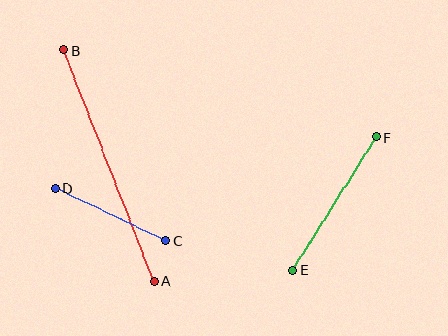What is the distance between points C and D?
The distance is approximately 122 pixels.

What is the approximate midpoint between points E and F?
The midpoint is at approximately (335, 204) pixels.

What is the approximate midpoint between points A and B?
The midpoint is at approximately (109, 166) pixels.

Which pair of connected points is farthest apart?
Points A and B are farthest apart.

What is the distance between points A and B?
The distance is approximately 248 pixels.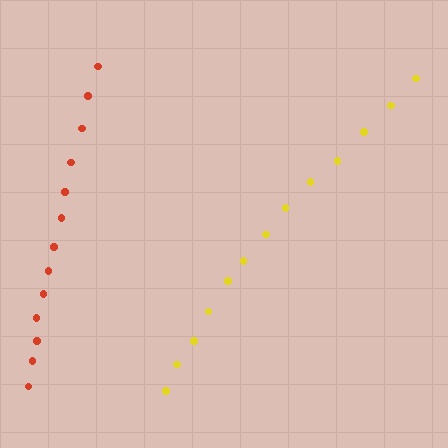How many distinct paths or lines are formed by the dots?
There are 2 distinct paths.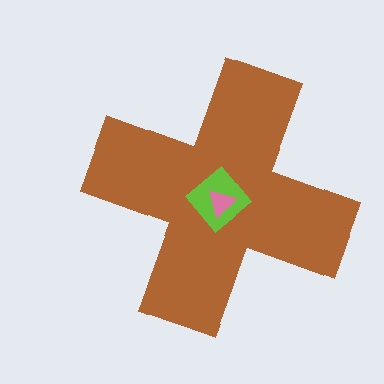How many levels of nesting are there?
3.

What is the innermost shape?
The pink triangle.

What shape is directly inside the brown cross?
The lime diamond.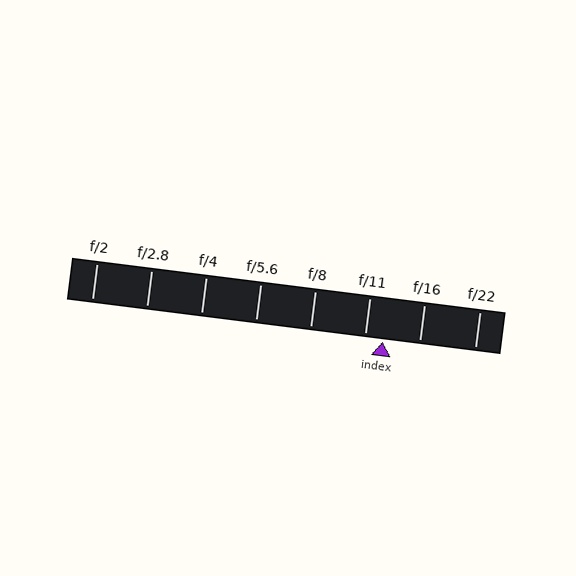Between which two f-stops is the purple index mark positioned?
The index mark is between f/11 and f/16.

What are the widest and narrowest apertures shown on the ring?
The widest aperture shown is f/2 and the narrowest is f/22.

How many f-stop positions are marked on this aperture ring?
There are 8 f-stop positions marked.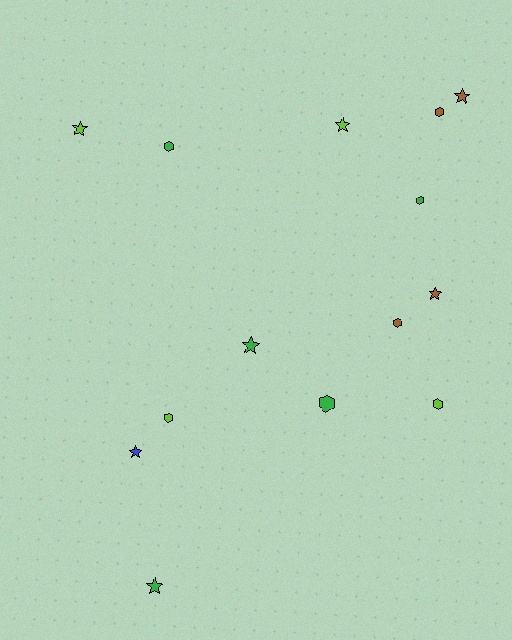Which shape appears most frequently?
Hexagon, with 7 objects.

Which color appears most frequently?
Green, with 5 objects.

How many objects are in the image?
There are 14 objects.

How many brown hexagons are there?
There are 2 brown hexagons.